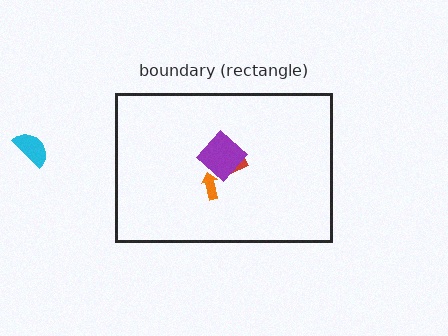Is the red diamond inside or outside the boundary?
Inside.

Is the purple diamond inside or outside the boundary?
Inside.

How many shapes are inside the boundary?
3 inside, 1 outside.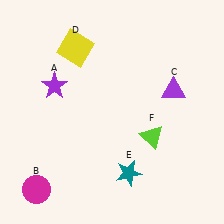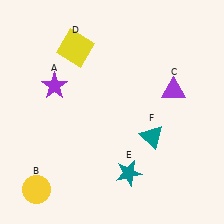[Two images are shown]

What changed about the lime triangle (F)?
In Image 1, F is lime. In Image 2, it changed to teal.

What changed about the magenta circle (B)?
In Image 1, B is magenta. In Image 2, it changed to yellow.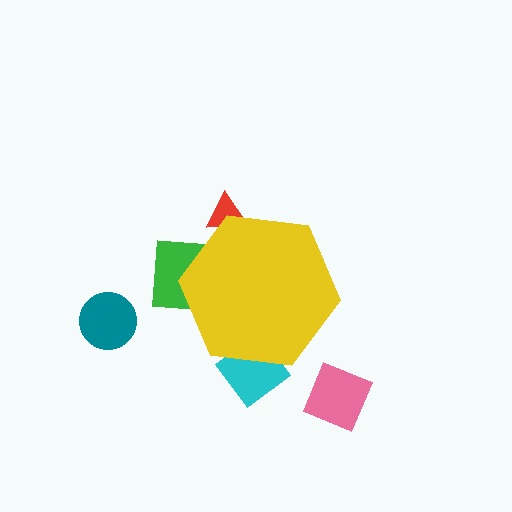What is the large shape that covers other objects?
A yellow hexagon.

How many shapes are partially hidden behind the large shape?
3 shapes are partially hidden.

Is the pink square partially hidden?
No, the pink square is fully visible.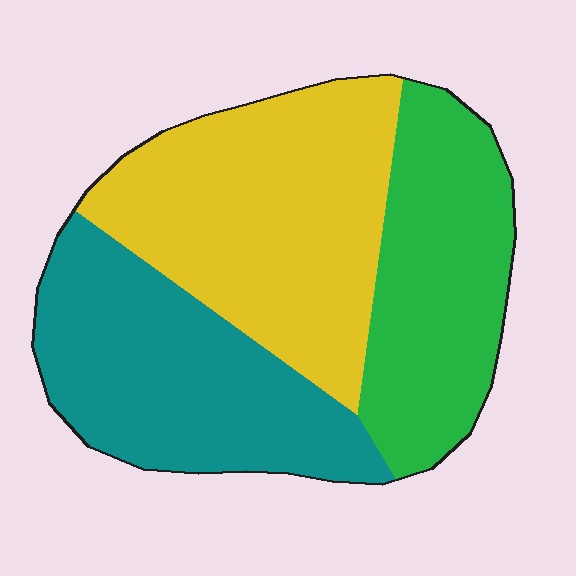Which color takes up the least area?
Green, at roughly 30%.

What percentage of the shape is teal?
Teal covers about 35% of the shape.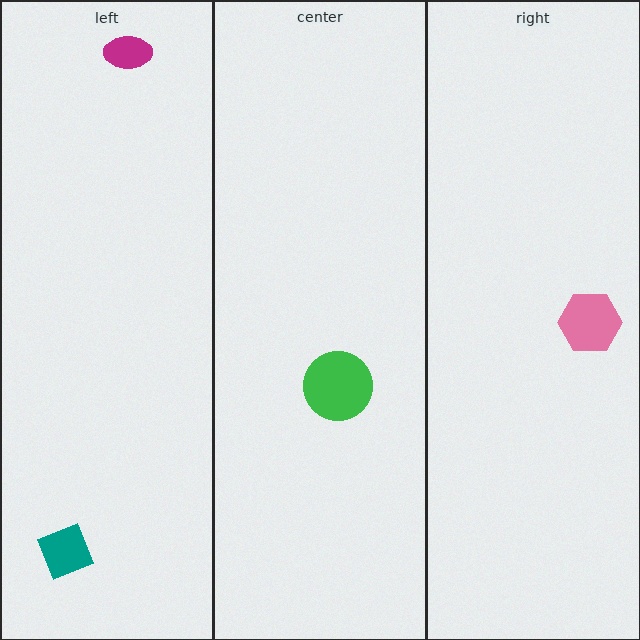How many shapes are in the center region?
1.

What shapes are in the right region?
The pink hexagon.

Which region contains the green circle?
The center region.